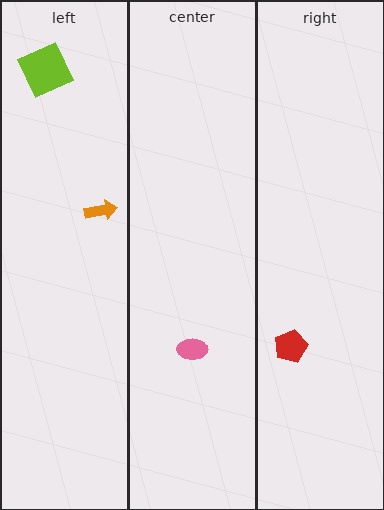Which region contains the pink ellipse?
The center region.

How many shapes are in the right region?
1.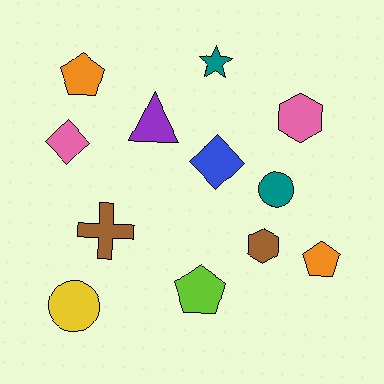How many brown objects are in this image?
There are 2 brown objects.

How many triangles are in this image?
There is 1 triangle.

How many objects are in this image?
There are 12 objects.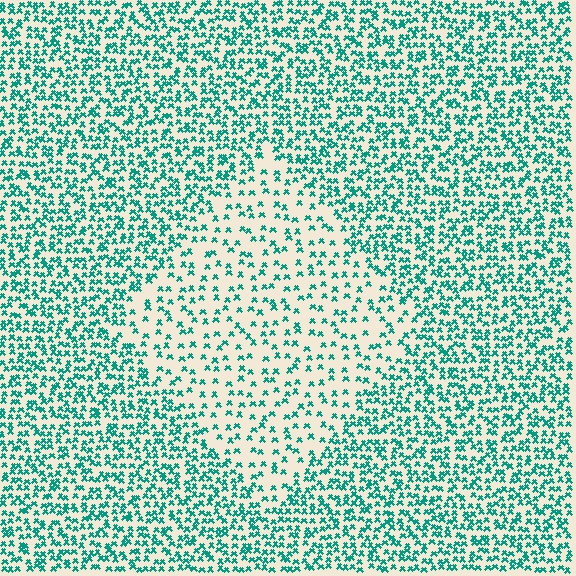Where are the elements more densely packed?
The elements are more densely packed outside the diamond boundary.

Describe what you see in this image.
The image contains small teal elements arranged at two different densities. A diamond-shaped region is visible where the elements are less densely packed than the surrounding area.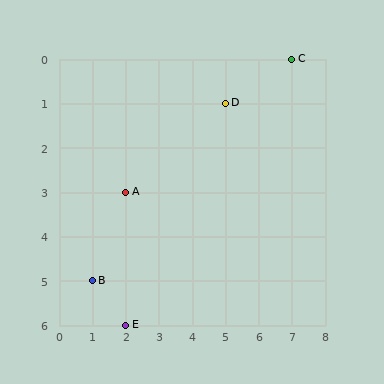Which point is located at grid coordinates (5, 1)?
Point D is at (5, 1).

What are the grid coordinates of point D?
Point D is at grid coordinates (5, 1).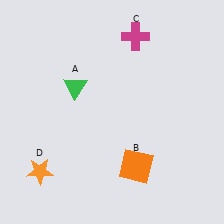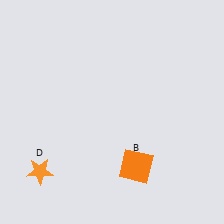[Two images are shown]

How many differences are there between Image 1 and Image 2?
There are 2 differences between the two images.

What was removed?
The magenta cross (C), the green triangle (A) were removed in Image 2.